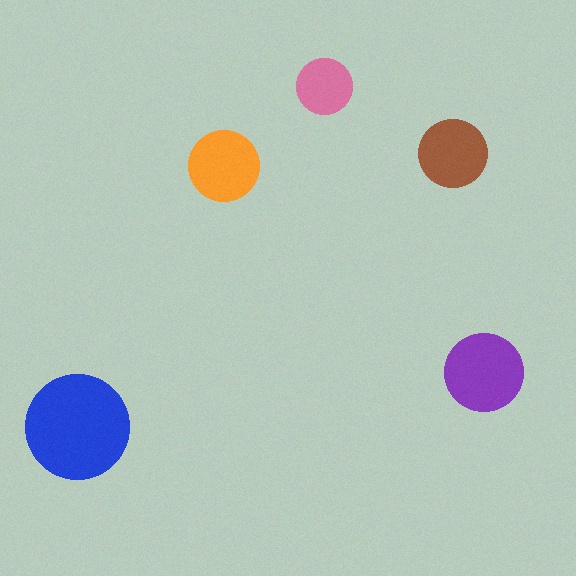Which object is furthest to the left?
The blue circle is leftmost.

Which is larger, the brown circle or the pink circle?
The brown one.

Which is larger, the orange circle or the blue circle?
The blue one.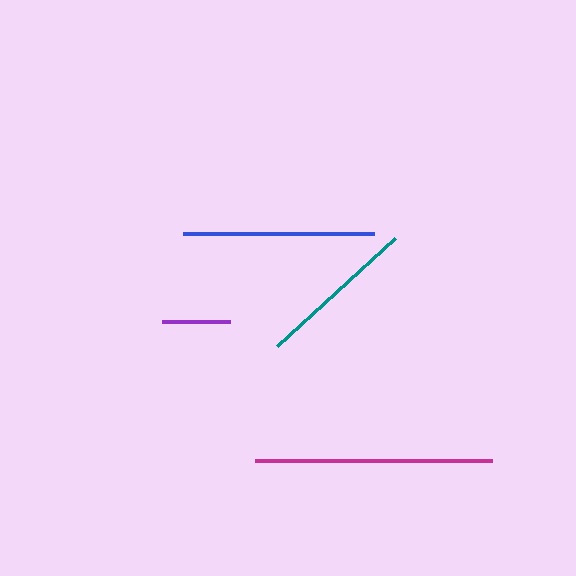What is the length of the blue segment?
The blue segment is approximately 190 pixels long.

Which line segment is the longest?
The magenta line is the longest at approximately 238 pixels.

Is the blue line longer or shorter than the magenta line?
The magenta line is longer than the blue line.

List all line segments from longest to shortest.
From longest to shortest: magenta, blue, teal, purple.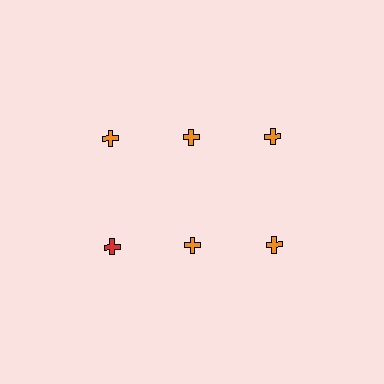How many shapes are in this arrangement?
There are 6 shapes arranged in a grid pattern.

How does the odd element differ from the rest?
It has a different color: red instead of orange.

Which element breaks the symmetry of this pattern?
The red cross in the second row, leftmost column breaks the symmetry. All other shapes are orange crosses.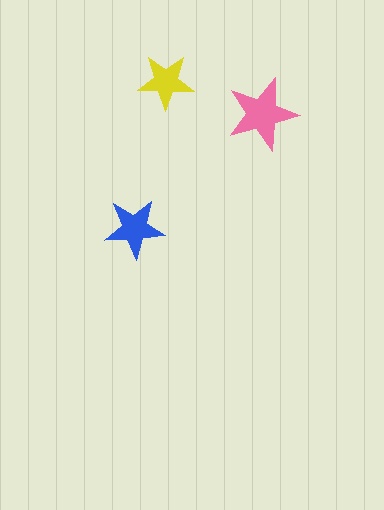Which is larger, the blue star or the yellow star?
The blue one.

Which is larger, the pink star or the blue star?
The pink one.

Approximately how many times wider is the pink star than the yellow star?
About 1.5 times wider.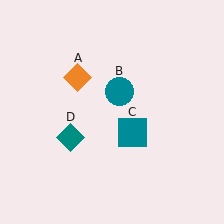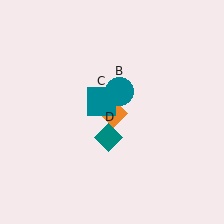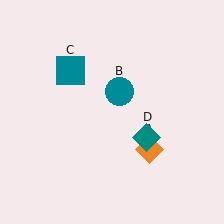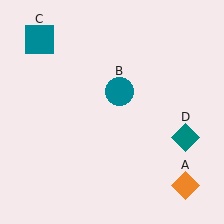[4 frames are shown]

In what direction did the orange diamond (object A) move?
The orange diamond (object A) moved down and to the right.